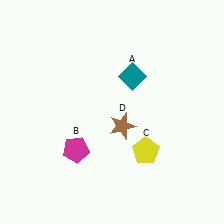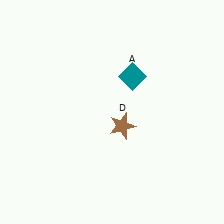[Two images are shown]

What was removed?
The magenta pentagon (B), the yellow pentagon (C) were removed in Image 2.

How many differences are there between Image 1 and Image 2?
There are 2 differences between the two images.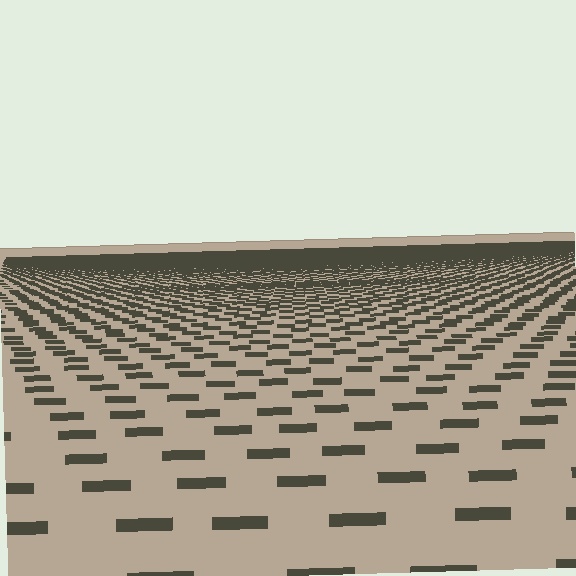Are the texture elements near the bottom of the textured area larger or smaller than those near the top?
Larger. Near the bottom, elements are closer to the viewer and appear at a bigger on-screen size.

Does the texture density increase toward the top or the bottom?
Density increases toward the top.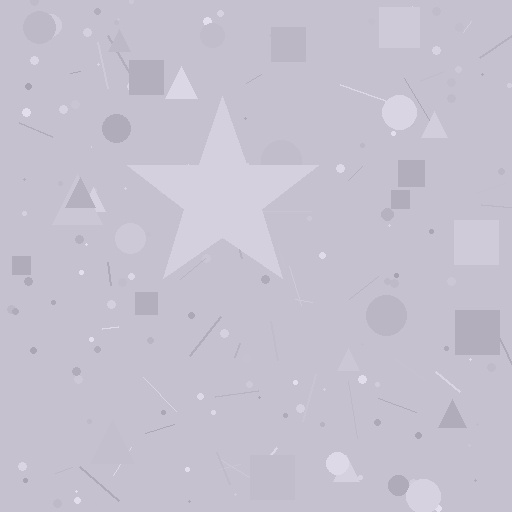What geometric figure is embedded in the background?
A star is embedded in the background.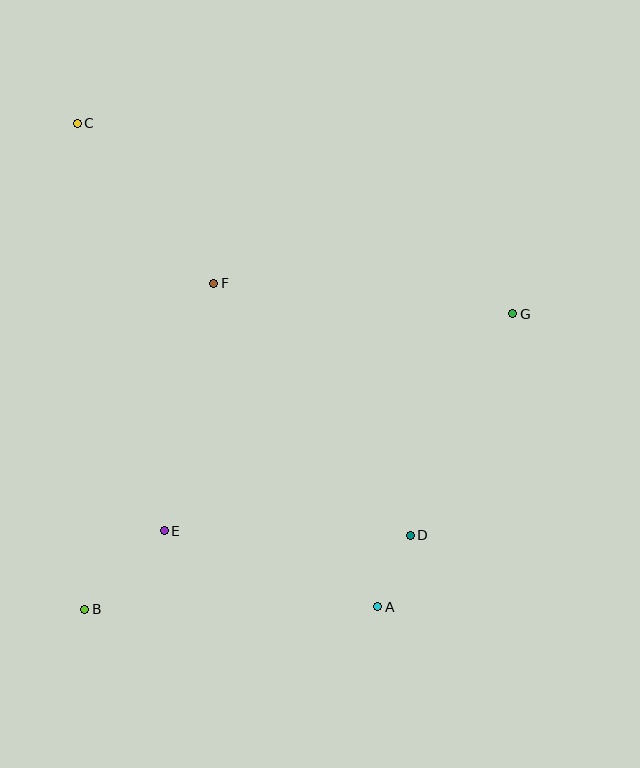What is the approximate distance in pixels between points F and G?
The distance between F and G is approximately 300 pixels.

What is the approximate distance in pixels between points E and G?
The distance between E and G is approximately 410 pixels.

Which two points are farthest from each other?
Points A and C are farthest from each other.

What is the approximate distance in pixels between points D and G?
The distance between D and G is approximately 244 pixels.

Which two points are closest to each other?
Points A and D are closest to each other.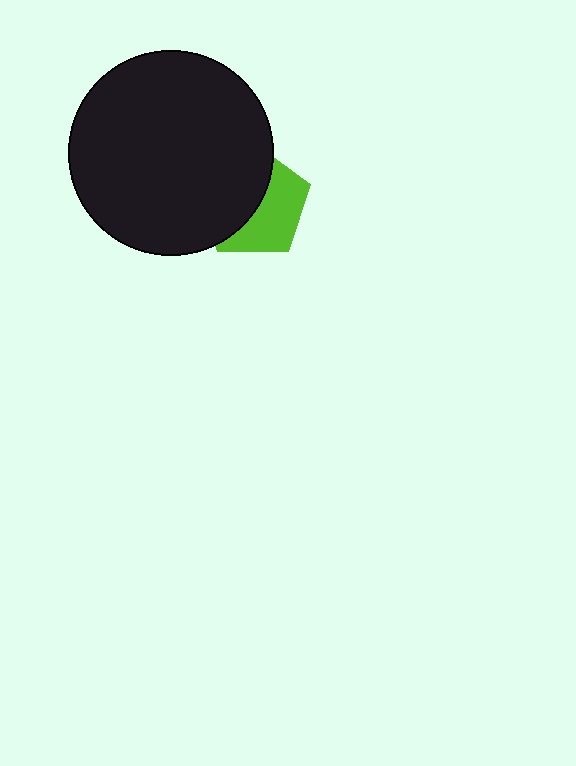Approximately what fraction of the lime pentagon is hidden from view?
Roughly 53% of the lime pentagon is hidden behind the black circle.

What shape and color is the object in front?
The object in front is a black circle.